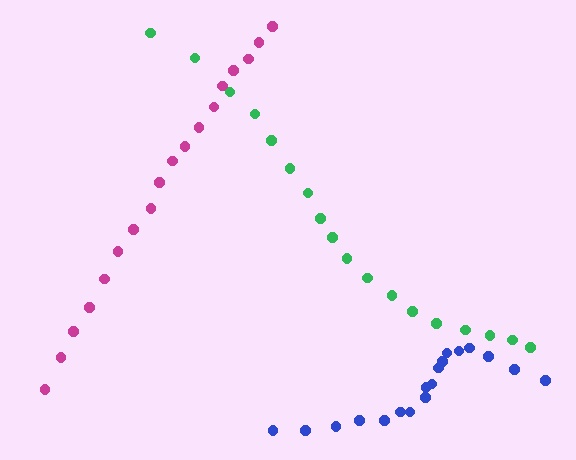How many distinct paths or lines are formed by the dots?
There are 3 distinct paths.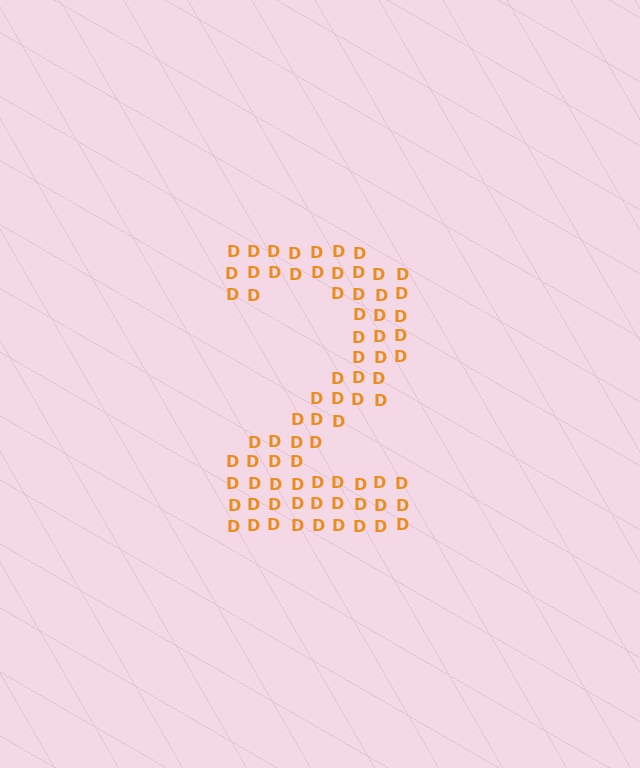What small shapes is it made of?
It is made of small letter D's.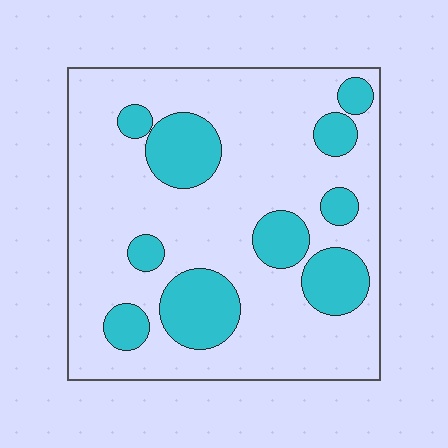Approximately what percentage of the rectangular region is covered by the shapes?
Approximately 25%.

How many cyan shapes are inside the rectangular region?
10.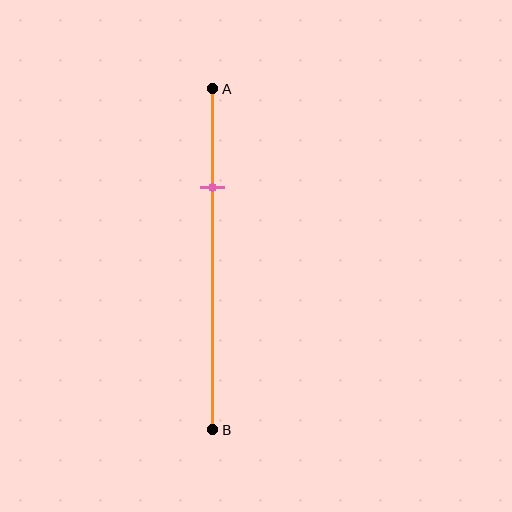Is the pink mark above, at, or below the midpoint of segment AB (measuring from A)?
The pink mark is above the midpoint of segment AB.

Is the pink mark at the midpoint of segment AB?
No, the mark is at about 30% from A, not at the 50% midpoint.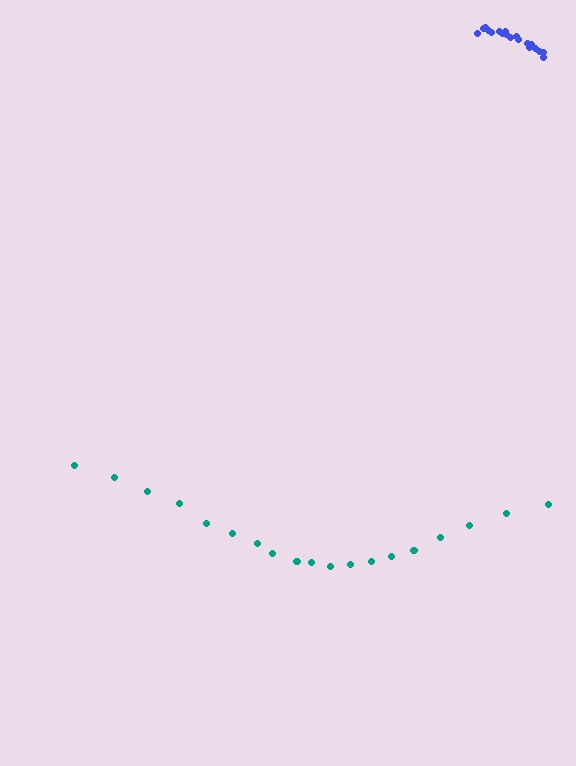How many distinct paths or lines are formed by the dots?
There are 2 distinct paths.